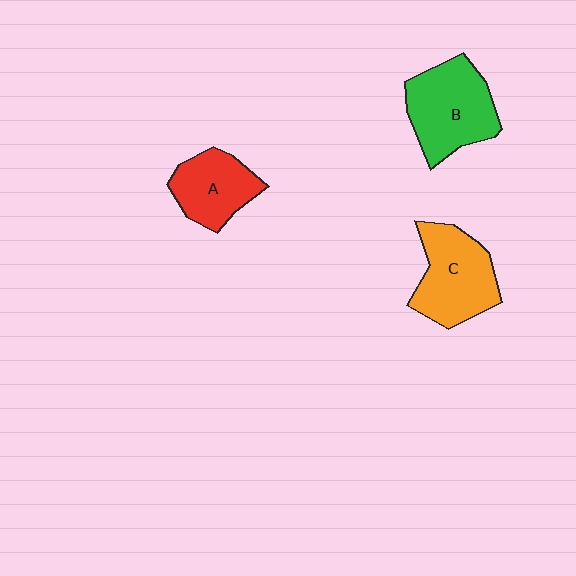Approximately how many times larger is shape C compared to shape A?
Approximately 1.3 times.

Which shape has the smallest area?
Shape A (red).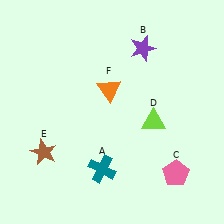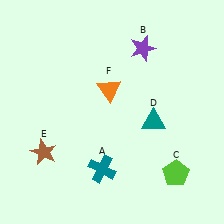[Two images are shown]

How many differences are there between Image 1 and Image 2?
There are 2 differences between the two images.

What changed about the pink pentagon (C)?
In Image 1, C is pink. In Image 2, it changed to lime.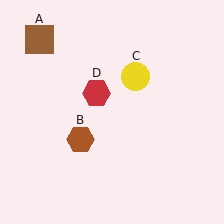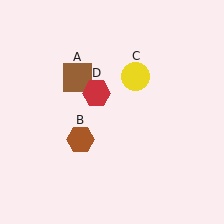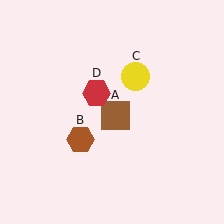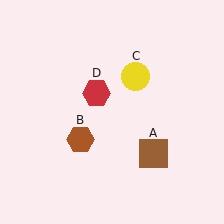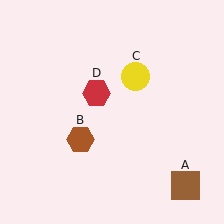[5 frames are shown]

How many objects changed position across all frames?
1 object changed position: brown square (object A).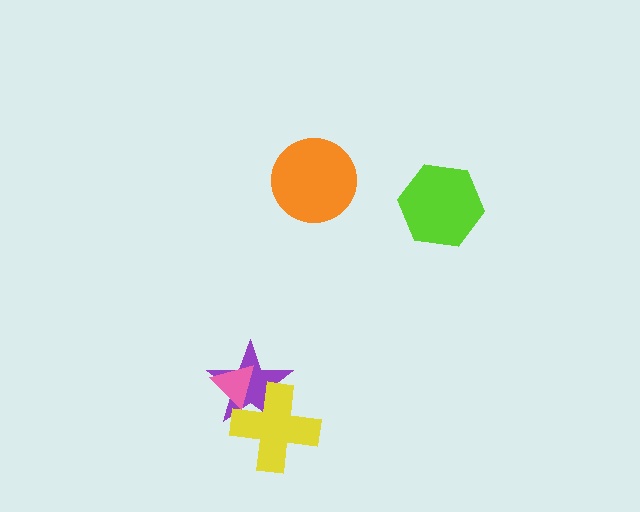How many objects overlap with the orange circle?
0 objects overlap with the orange circle.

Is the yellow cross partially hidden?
No, no other shape covers it.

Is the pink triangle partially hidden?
Yes, it is partially covered by another shape.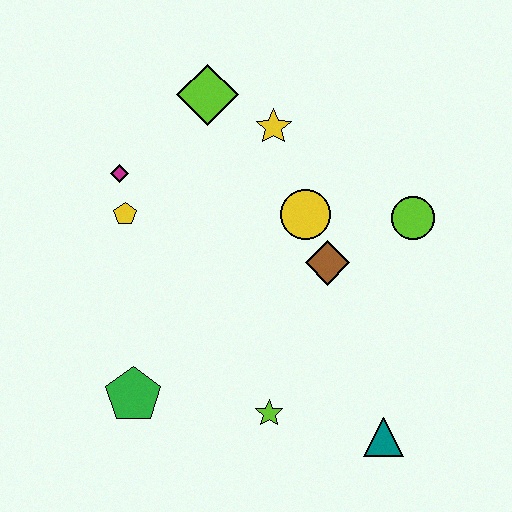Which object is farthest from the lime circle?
The green pentagon is farthest from the lime circle.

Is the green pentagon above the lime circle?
No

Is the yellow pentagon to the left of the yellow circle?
Yes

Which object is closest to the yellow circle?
The brown diamond is closest to the yellow circle.